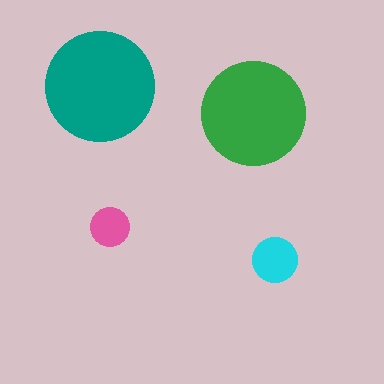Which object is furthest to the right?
The cyan circle is rightmost.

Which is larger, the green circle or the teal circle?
The teal one.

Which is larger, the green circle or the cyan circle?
The green one.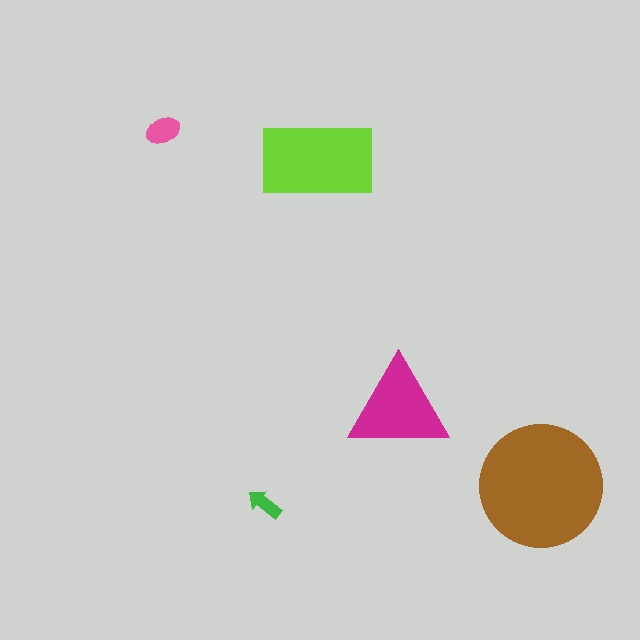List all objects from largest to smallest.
The brown circle, the lime rectangle, the magenta triangle, the pink ellipse, the green arrow.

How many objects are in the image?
There are 5 objects in the image.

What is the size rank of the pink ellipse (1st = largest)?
4th.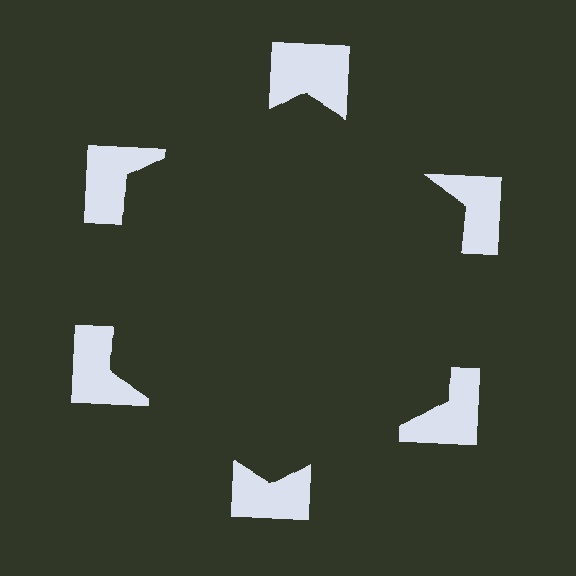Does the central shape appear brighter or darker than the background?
It typically appears slightly darker than the background, even though no actual brightness change is drawn.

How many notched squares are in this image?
There are 6 — one at each vertex of the illusory hexagon.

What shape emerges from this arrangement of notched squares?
An illusory hexagon — its edges are inferred from the aligned wedge cuts in the notched squares, not physically drawn.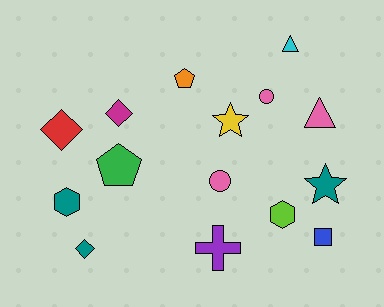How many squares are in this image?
There is 1 square.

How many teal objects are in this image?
There are 3 teal objects.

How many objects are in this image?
There are 15 objects.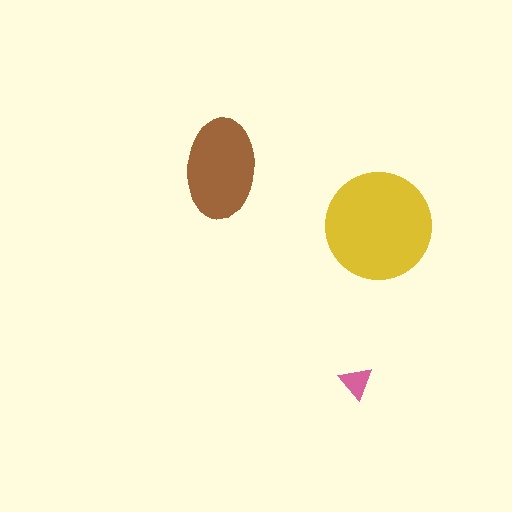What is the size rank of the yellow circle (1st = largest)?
1st.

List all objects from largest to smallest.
The yellow circle, the brown ellipse, the pink triangle.